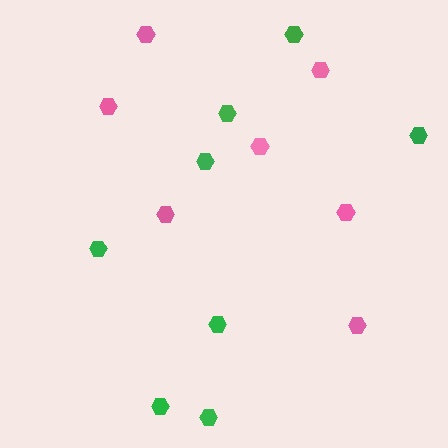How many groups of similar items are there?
There are 2 groups: one group of pink hexagons (7) and one group of green hexagons (8).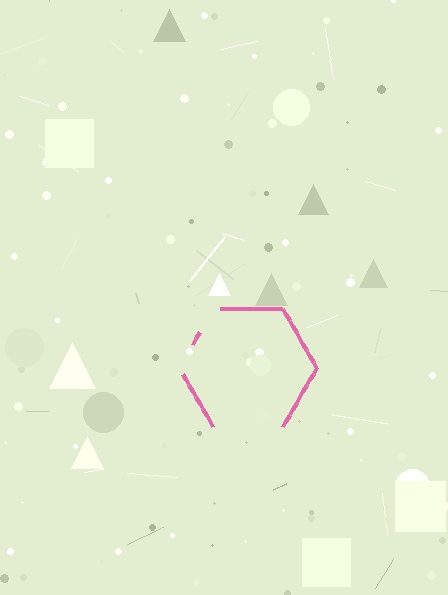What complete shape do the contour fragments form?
The contour fragments form a hexagon.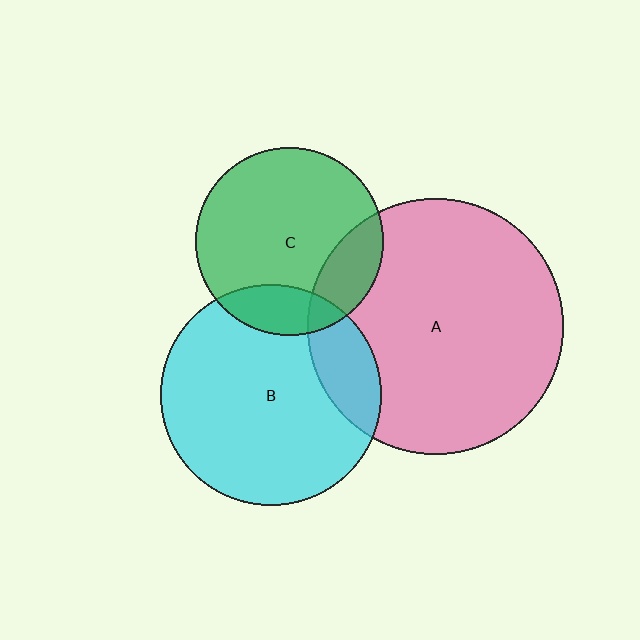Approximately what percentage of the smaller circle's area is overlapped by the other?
Approximately 15%.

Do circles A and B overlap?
Yes.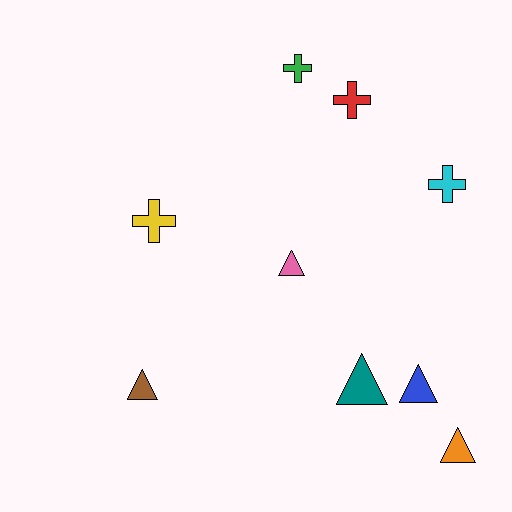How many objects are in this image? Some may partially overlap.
There are 9 objects.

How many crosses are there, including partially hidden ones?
There are 4 crosses.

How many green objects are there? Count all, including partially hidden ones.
There is 1 green object.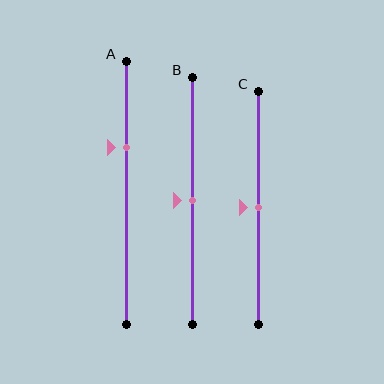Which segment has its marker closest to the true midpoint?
Segment B has its marker closest to the true midpoint.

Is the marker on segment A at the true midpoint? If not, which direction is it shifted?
No, the marker on segment A is shifted upward by about 17% of the segment length.